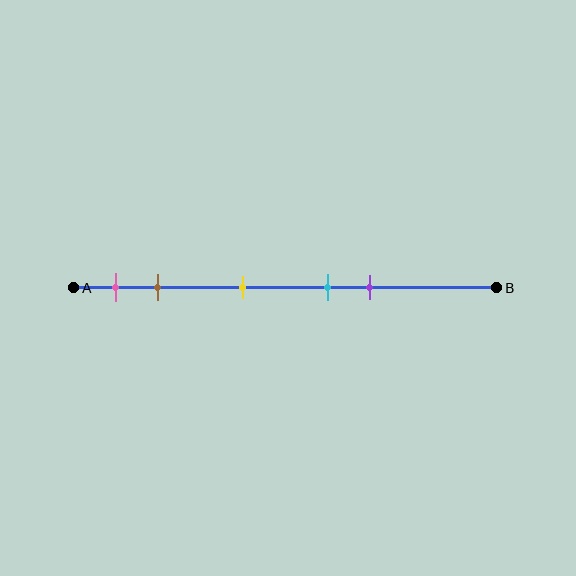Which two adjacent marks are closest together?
The cyan and purple marks are the closest adjacent pair.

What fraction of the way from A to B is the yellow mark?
The yellow mark is approximately 40% (0.4) of the way from A to B.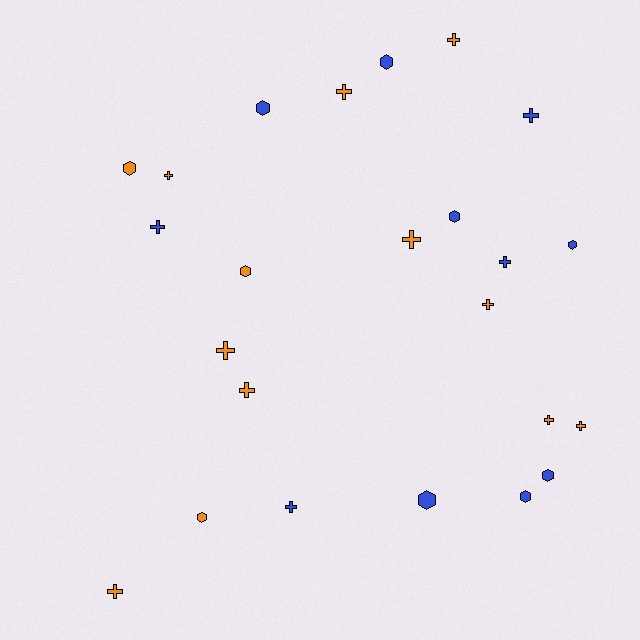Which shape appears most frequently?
Cross, with 14 objects.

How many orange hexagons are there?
There are 3 orange hexagons.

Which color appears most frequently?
Orange, with 13 objects.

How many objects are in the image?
There are 24 objects.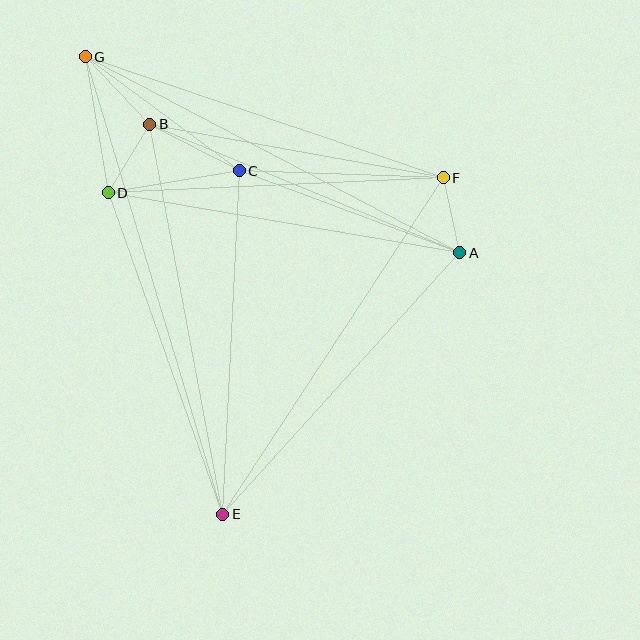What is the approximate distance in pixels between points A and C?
The distance between A and C is approximately 235 pixels.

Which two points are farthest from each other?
Points E and G are farthest from each other.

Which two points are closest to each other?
Points A and F are closest to each other.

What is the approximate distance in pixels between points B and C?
The distance between B and C is approximately 101 pixels.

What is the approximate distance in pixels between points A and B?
The distance between A and B is approximately 335 pixels.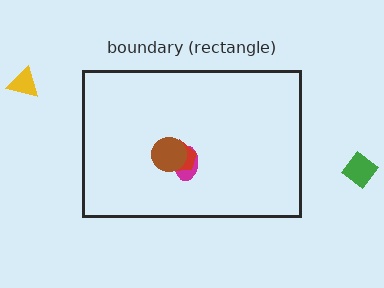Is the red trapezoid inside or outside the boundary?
Inside.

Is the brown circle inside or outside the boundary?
Inside.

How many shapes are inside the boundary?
3 inside, 2 outside.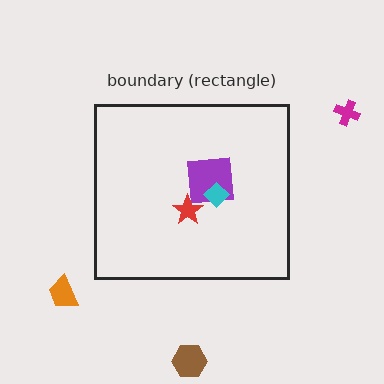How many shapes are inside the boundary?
3 inside, 3 outside.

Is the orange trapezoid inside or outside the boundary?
Outside.